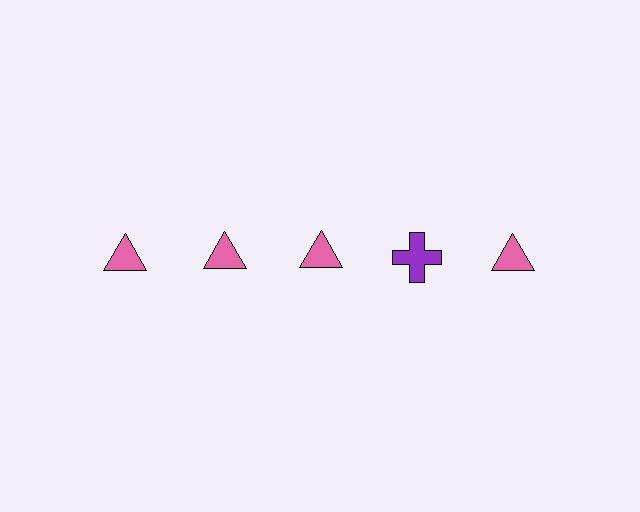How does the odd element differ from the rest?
It differs in both color (purple instead of pink) and shape (cross instead of triangle).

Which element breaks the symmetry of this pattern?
The purple cross in the top row, second from right column breaks the symmetry. All other shapes are pink triangles.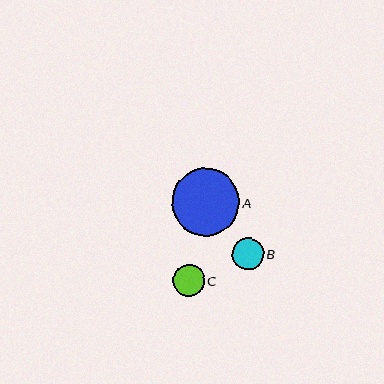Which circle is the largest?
Circle A is the largest with a size of approximately 67 pixels.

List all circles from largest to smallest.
From largest to smallest: A, C, B.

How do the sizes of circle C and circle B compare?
Circle C and circle B are approximately the same size.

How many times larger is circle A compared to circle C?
Circle A is approximately 2.1 times the size of circle C.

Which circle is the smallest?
Circle B is the smallest with a size of approximately 31 pixels.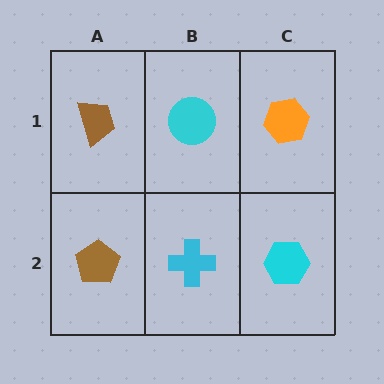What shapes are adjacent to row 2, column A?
A brown trapezoid (row 1, column A), a cyan cross (row 2, column B).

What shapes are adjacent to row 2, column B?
A cyan circle (row 1, column B), a brown pentagon (row 2, column A), a cyan hexagon (row 2, column C).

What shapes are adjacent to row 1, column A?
A brown pentagon (row 2, column A), a cyan circle (row 1, column B).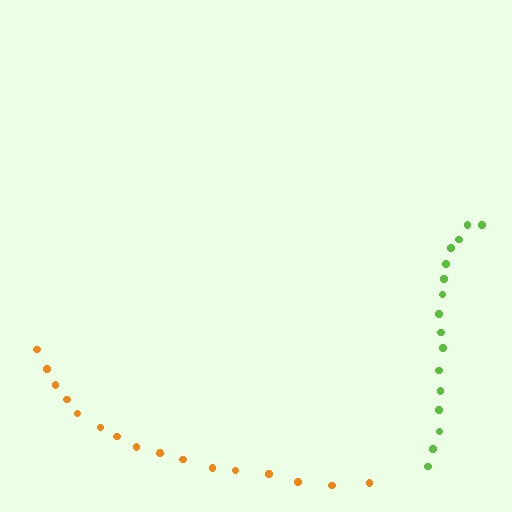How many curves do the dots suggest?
There are 2 distinct paths.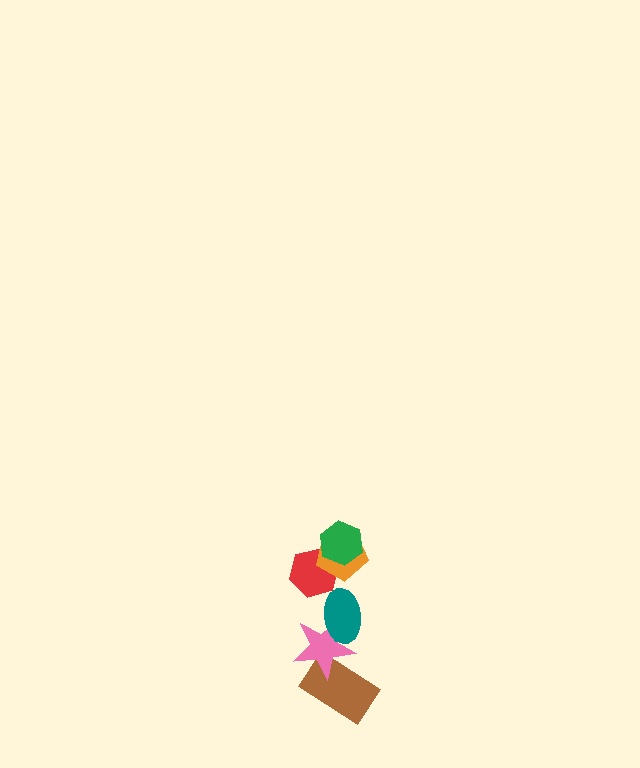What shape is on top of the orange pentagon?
The green hexagon is on top of the orange pentagon.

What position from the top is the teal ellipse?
The teal ellipse is 4th from the top.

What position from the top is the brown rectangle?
The brown rectangle is 6th from the top.